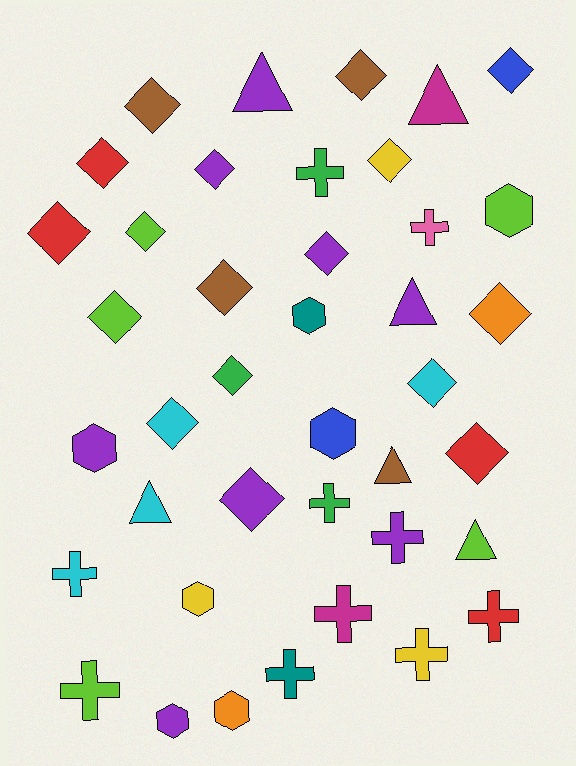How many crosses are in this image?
There are 10 crosses.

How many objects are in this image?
There are 40 objects.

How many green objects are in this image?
There are 3 green objects.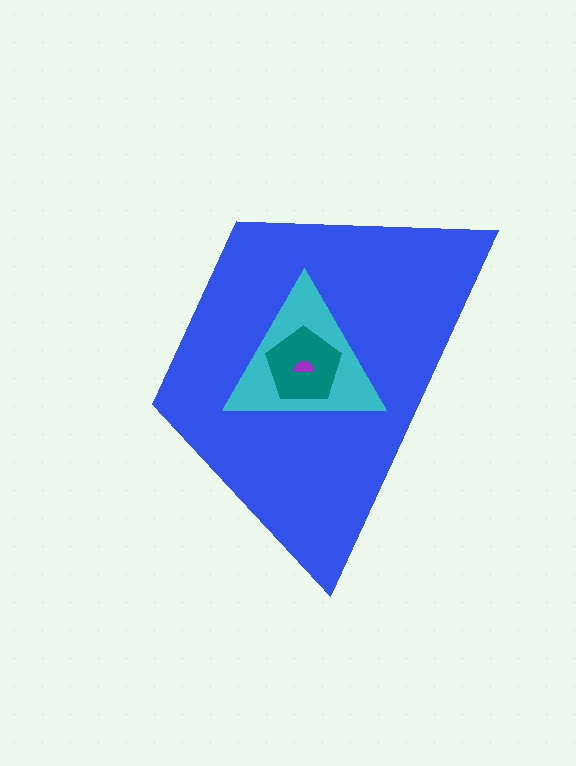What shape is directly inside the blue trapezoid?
The cyan triangle.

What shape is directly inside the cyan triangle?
The teal pentagon.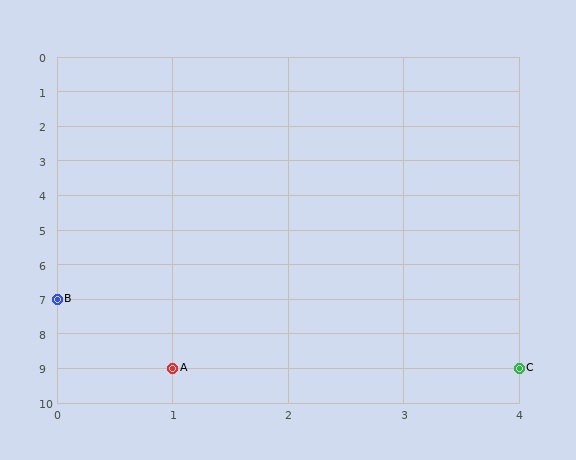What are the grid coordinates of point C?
Point C is at grid coordinates (4, 9).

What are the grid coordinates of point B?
Point B is at grid coordinates (0, 7).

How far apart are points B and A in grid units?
Points B and A are 1 column and 2 rows apart (about 2.2 grid units diagonally).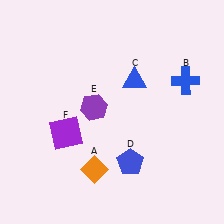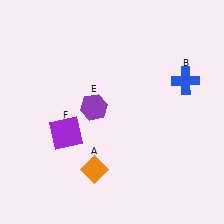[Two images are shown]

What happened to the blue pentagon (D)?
The blue pentagon (D) was removed in Image 2. It was in the bottom-right area of Image 1.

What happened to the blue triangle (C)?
The blue triangle (C) was removed in Image 2. It was in the top-right area of Image 1.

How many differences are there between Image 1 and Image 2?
There are 2 differences between the two images.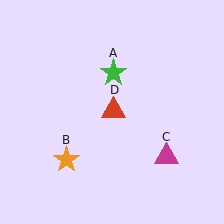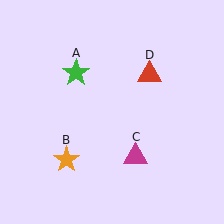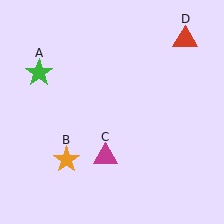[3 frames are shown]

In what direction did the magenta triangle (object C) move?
The magenta triangle (object C) moved left.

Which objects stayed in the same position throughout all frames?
Orange star (object B) remained stationary.